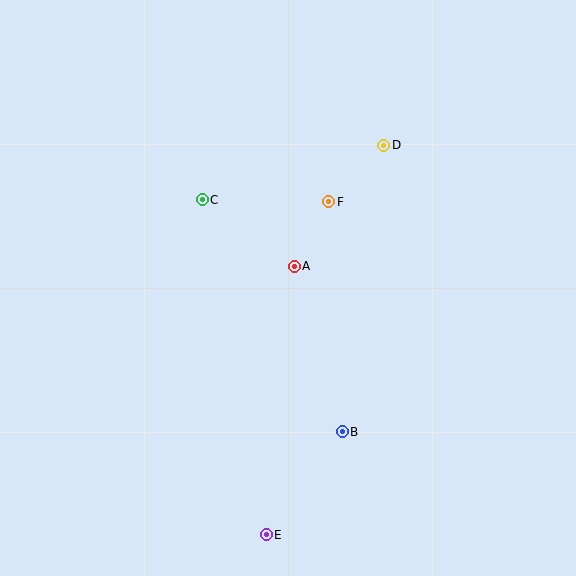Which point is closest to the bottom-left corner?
Point E is closest to the bottom-left corner.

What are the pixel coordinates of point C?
Point C is at (202, 200).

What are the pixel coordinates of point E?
Point E is at (266, 535).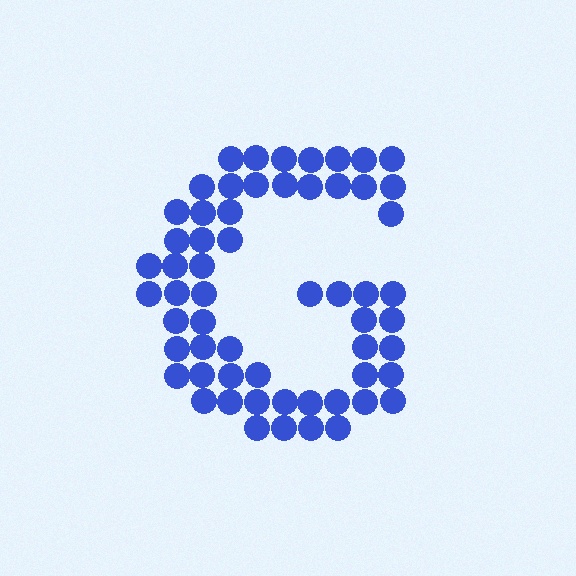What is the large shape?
The large shape is the letter G.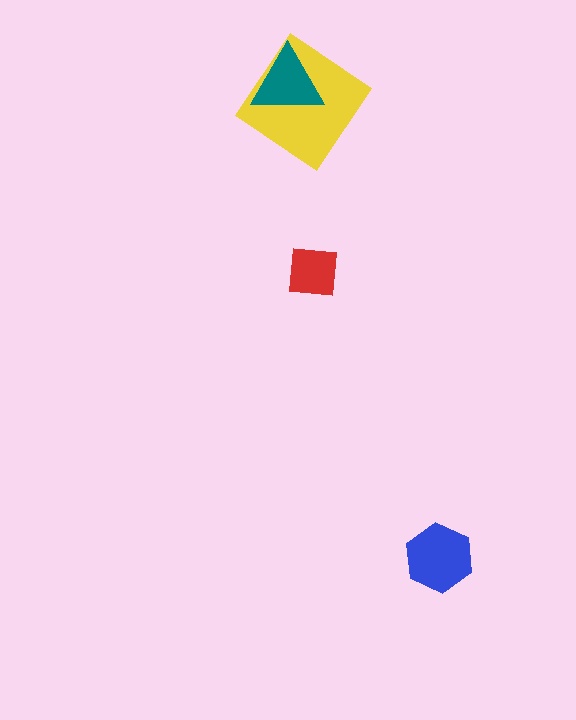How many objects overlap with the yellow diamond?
1 object overlaps with the yellow diamond.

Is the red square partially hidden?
No, no other shape covers it.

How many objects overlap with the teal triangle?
1 object overlaps with the teal triangle.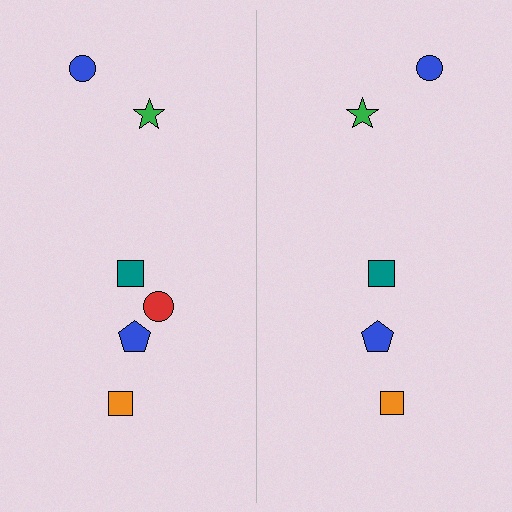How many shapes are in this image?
There are 11 shapes in this image.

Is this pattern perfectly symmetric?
No, the pattern is not perfectly symmetric. A red circle is missing from the right side.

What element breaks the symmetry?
A red circle is missing from the right side.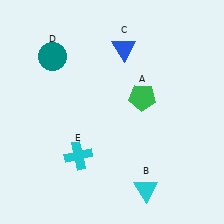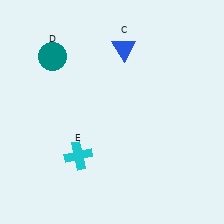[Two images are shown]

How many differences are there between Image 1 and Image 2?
There are 2 differences between the two images.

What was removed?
The green pentagon (A), the cyan triangle (B) were removed in Image 2.